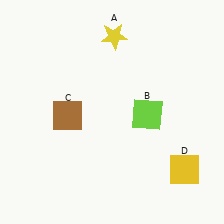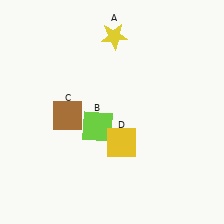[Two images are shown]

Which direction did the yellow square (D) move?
The yellow square (D) moved left.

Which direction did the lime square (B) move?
The lime square (B) moved left.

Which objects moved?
The objects that moved are: the lime square (B), the yellow square (D).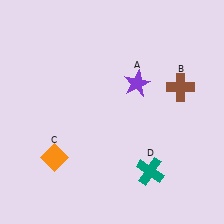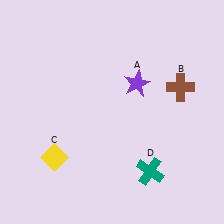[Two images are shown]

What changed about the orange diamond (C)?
In Image 1, C is orange. In Image 2, it changed to yellow.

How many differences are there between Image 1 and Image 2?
There is 1 difference between the two images.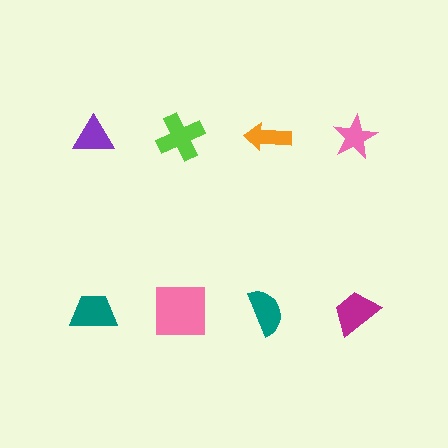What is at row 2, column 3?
A teal semicircle.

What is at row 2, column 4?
A magenta trapezoid.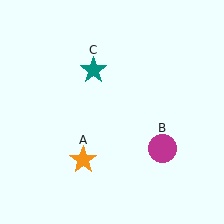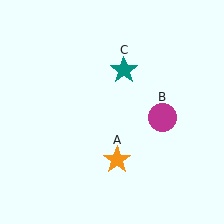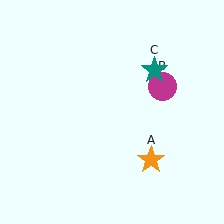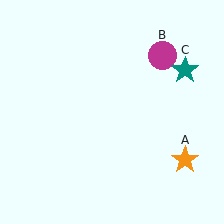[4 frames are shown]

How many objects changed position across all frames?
3 objects changed position: orange star (object A), magenta circle (object B), teal star (object C).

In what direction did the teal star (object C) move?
The teal star (object C) moved right.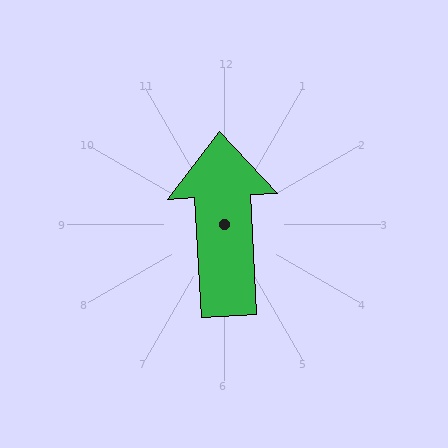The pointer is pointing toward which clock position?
Roughly 12 o'clock.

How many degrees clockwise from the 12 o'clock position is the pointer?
Approximately 357 degrees.